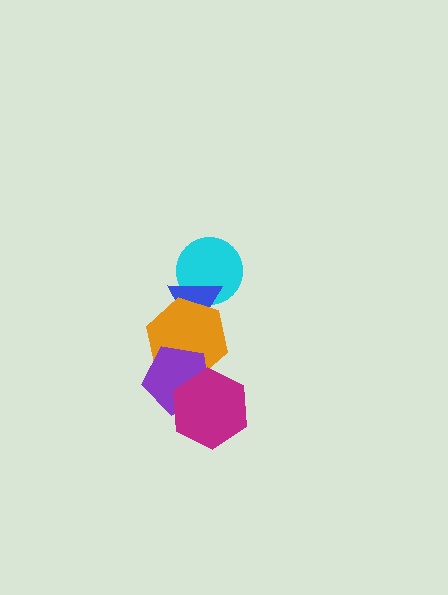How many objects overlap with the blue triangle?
2 objects overlap with the blue triangle.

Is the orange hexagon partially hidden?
Yes, it is partially covered by another shape.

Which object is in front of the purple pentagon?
The magenta hexagon is in front of the purple pentagon.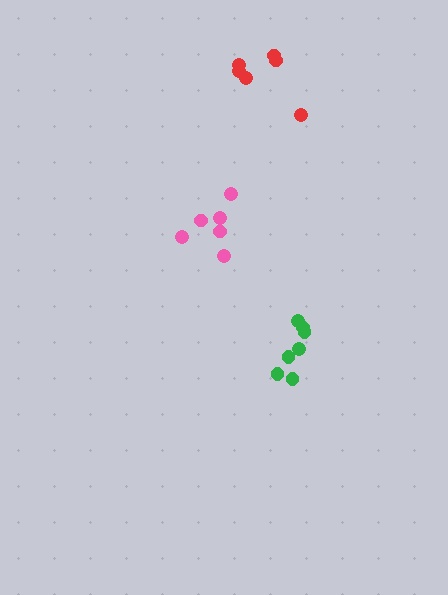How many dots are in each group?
Group 1: 7 dots, Group 2: 6 dots, Group 3: 6 dots (19 total).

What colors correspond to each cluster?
The clusters are colored: green, pink, red.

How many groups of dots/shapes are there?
There are 3 groups.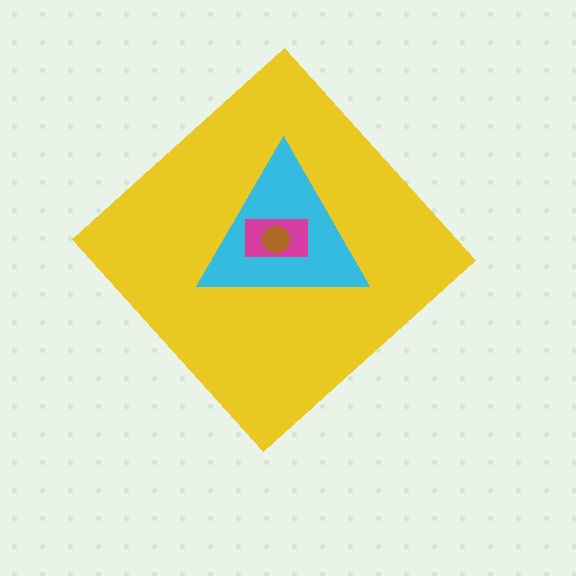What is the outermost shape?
The yellow diamond.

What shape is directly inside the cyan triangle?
The magenta rectangle.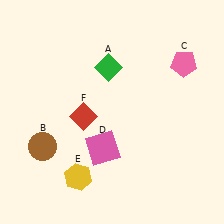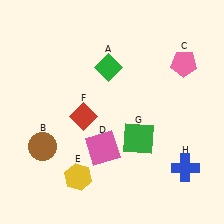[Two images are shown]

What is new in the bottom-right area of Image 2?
A blue cross (H) was added in the bottom-right area of Image 2.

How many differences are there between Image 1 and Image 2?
There are 2 differences between the two images.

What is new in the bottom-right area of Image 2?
A green square (G) was added in the bottom-right area of Image 2.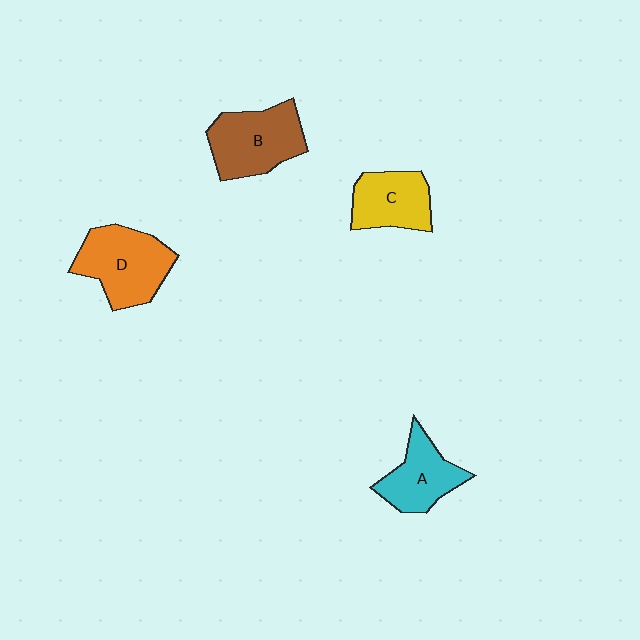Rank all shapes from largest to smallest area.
From largest to smallest: D (orange), B (brown), C (yellow), A (cyan).